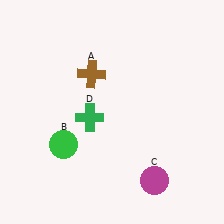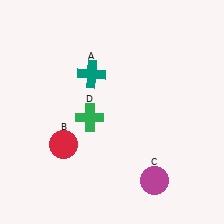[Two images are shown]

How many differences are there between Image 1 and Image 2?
There are 2 differences between the two images.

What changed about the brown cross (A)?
In Image 1, A is brown. In Image 2, it changed to teal.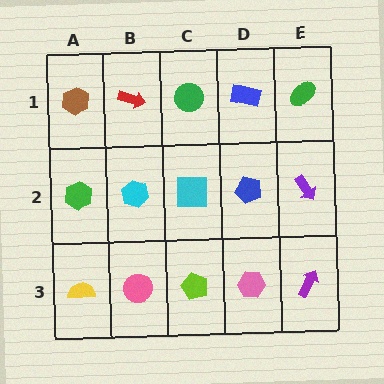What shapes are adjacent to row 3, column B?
A cyan hexagon (row 2, column B), a yellow semicircle (row 3, column A), a lime pentagon (row 3, column C).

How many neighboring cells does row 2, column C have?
4.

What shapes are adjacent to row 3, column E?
A purple arrow (row 2, column E), a pink hexagon (row 3, column D).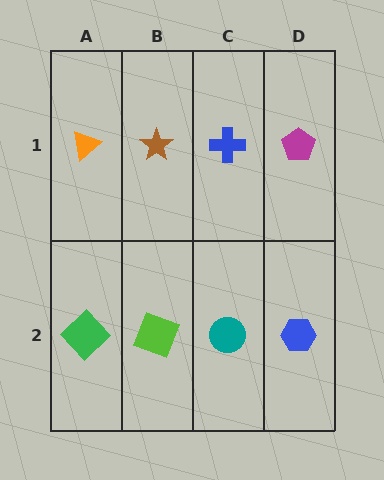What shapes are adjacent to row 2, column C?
A blue cross (row 1, column C), a lime square (row 2, column B), a blue hexagon (row 2, column D).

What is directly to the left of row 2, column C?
A lime square.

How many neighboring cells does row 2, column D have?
2.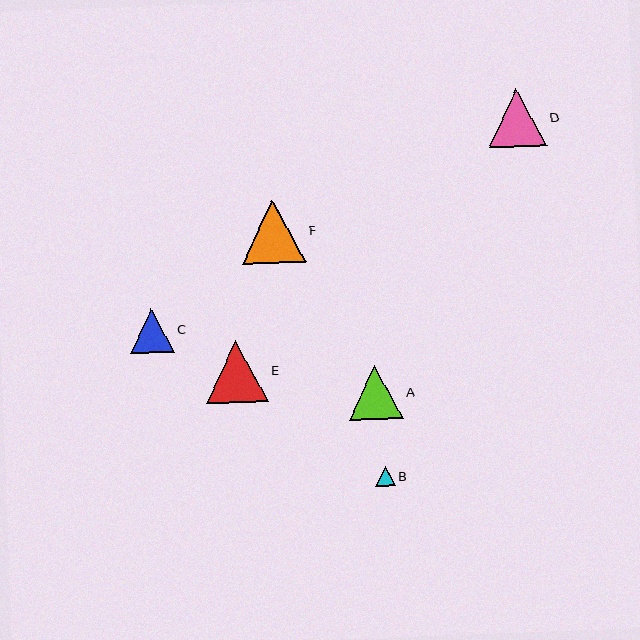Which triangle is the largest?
Triangle F is the largest with a size of approximately 64 pixels.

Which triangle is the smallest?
Triangle B is the smallest with a size of approximately 20 pixels.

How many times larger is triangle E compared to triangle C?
Triangle E is approximately 1.4 times the size of triangle C.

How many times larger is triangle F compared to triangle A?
Triangle F is approximately 1.2 times the size of triangle A.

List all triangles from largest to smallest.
From largest to smallest: F, E, D, A, C, B.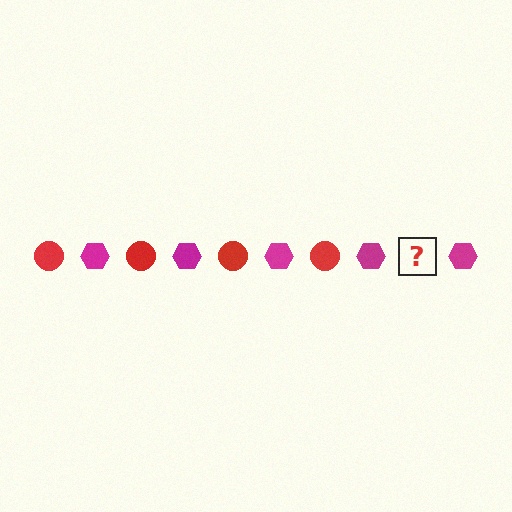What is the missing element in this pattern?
The missing element is a red circle.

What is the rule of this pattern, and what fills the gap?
The rule is that the pattern alternates between red circle and magenta hexagon. The gap should be filled with a red circle.